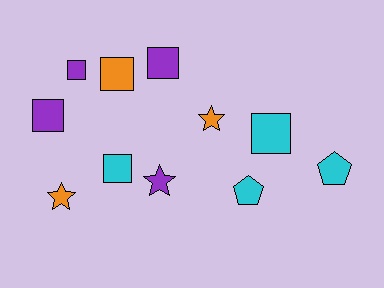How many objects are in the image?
There are 11 objects.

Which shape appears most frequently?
Square, with 6 objects.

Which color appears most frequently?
Purple, with 4 objects.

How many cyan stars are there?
There are no cyan stars.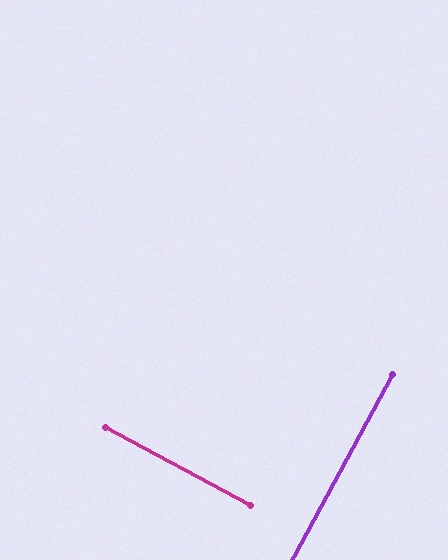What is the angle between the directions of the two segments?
Approximately 90 degrees.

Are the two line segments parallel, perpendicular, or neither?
Perpendicular — they meet at approximately 90°.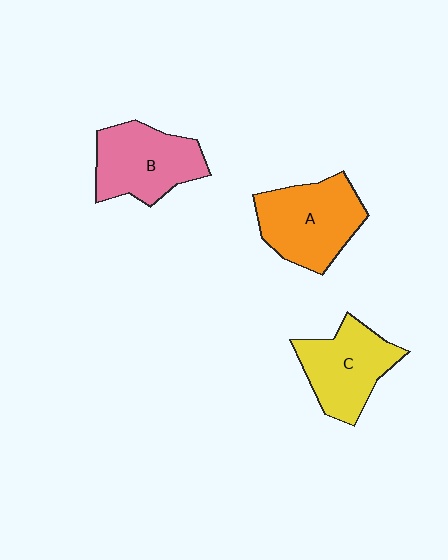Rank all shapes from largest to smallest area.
From largest to smallest: A (orange), B (pink), C (yellow).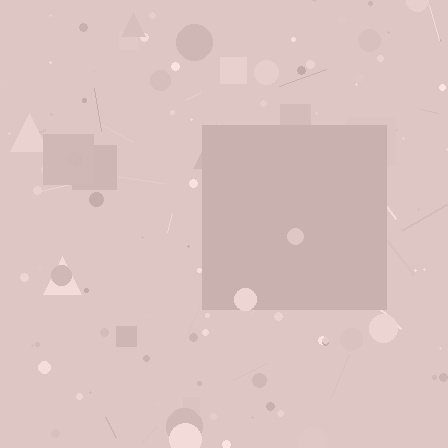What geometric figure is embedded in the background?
A square is embedded in the background.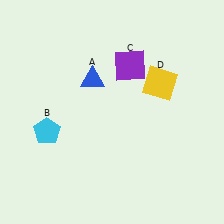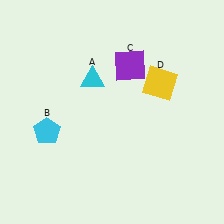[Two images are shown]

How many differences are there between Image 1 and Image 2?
There is 1 difference between the two images.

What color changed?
The triangle (A) changed from blue in Image 1 to cyan in Image 2.